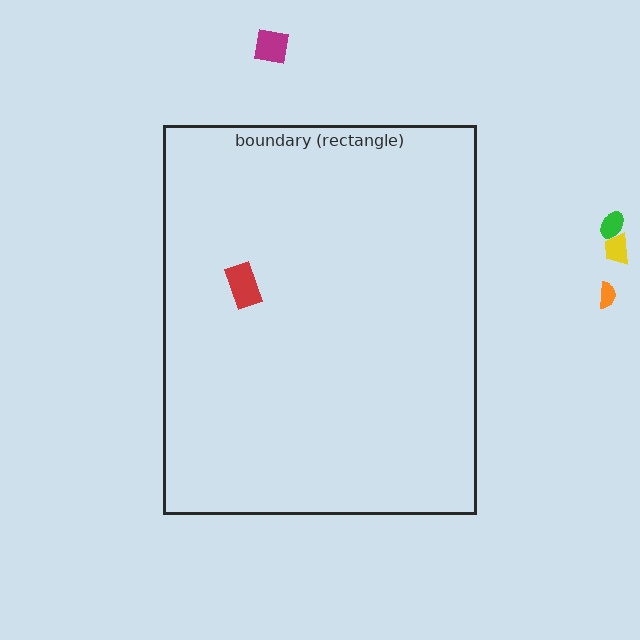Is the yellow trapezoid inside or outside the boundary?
Outside.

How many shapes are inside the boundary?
1 inside, 4 outside.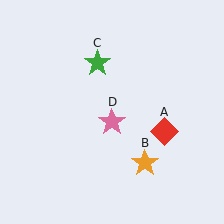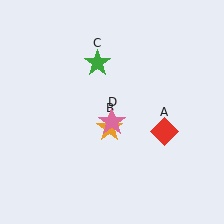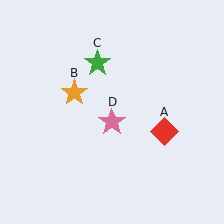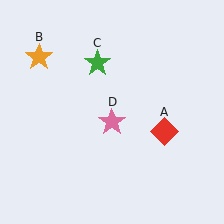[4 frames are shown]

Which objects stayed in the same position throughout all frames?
Red diamond (object A) and green star (object C) and pink star (object D) remained stationary.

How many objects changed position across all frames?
1 object changed position: orange star (object B).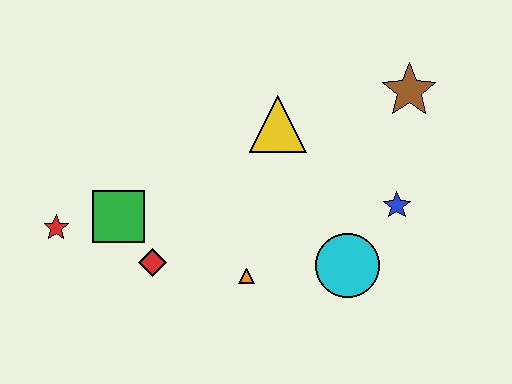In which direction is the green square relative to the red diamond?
The green square is above the red diamond.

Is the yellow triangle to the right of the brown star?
No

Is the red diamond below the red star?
Yes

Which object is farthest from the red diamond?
The brown star is farthest from the red diamond.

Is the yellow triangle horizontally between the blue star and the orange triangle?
Yes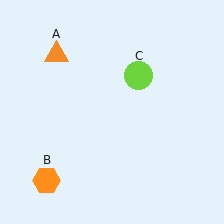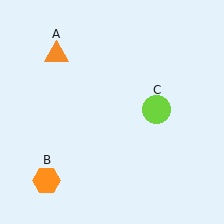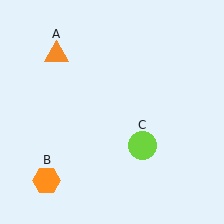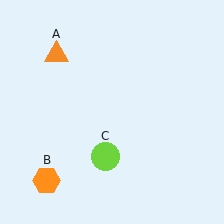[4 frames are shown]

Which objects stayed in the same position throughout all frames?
Orange triangle (object A) and orange hexagon (object B) remained stationary.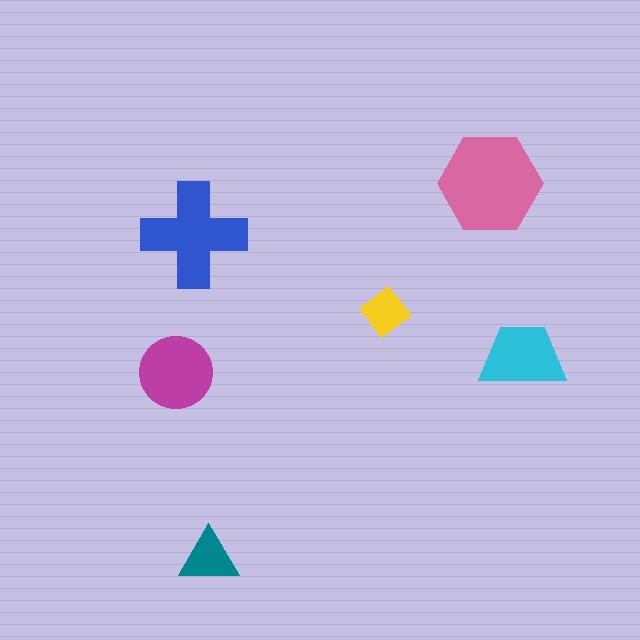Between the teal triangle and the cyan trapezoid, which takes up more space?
The cyan trapezoid.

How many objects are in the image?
There are 6 objects in the image.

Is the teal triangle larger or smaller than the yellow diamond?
Larger.